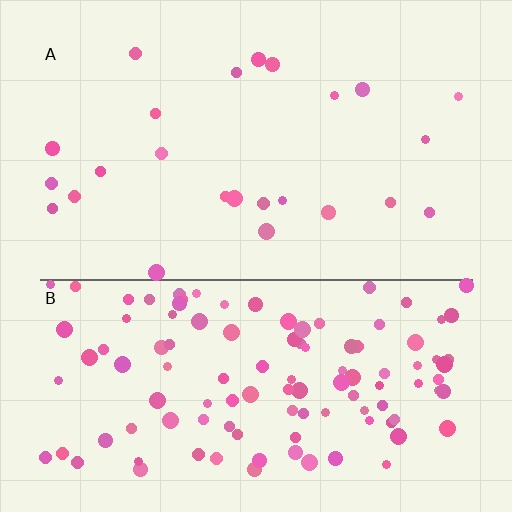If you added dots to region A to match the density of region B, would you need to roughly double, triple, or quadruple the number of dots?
Approximately quadruple.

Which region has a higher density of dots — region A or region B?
B (the bottom).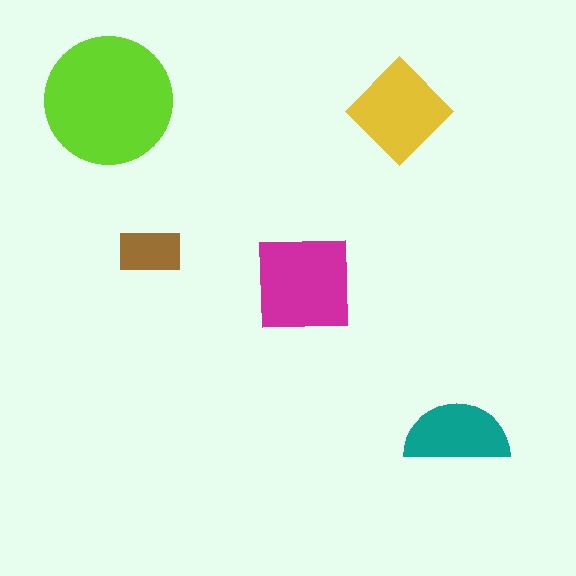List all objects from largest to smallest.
The lime circle, the magenta square, the yellow diamond, the teal semicircle, the brown rectangle.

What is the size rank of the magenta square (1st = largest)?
2nd.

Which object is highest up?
The lime circle is topmost.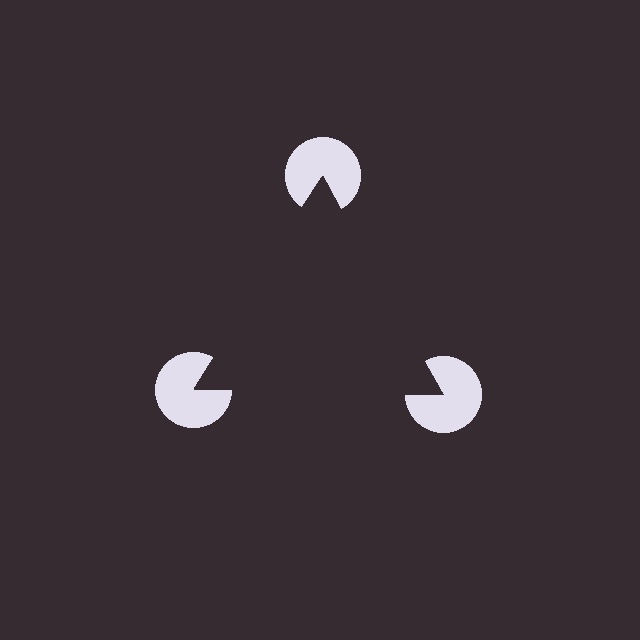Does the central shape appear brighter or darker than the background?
It typically appears slightly darker than the background, even though no actual brightness change is drawn.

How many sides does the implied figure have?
3 sides.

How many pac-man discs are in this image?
There are 3 — one at each vertex of the illusory triangle.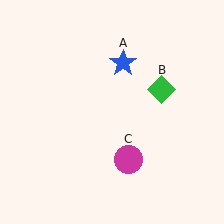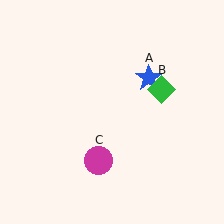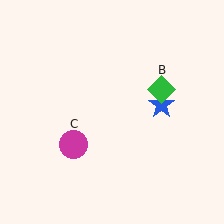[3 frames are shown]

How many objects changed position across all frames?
2 objects changed position: blue star (object A), magenta circle (object C).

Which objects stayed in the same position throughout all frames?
Green diamond (object B) remained stationary.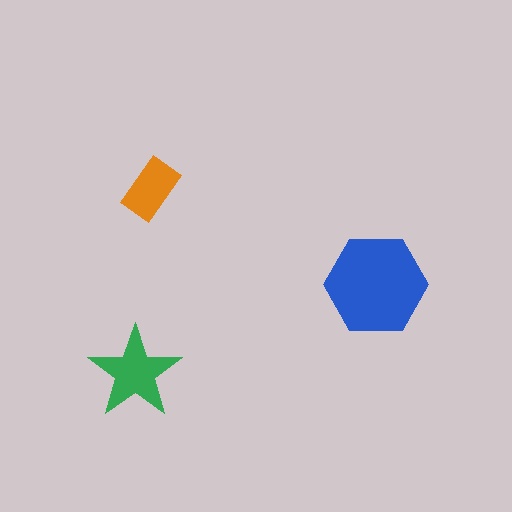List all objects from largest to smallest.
The blue hexagon, the green star, the orange rectangle.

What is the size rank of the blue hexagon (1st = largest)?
1st.